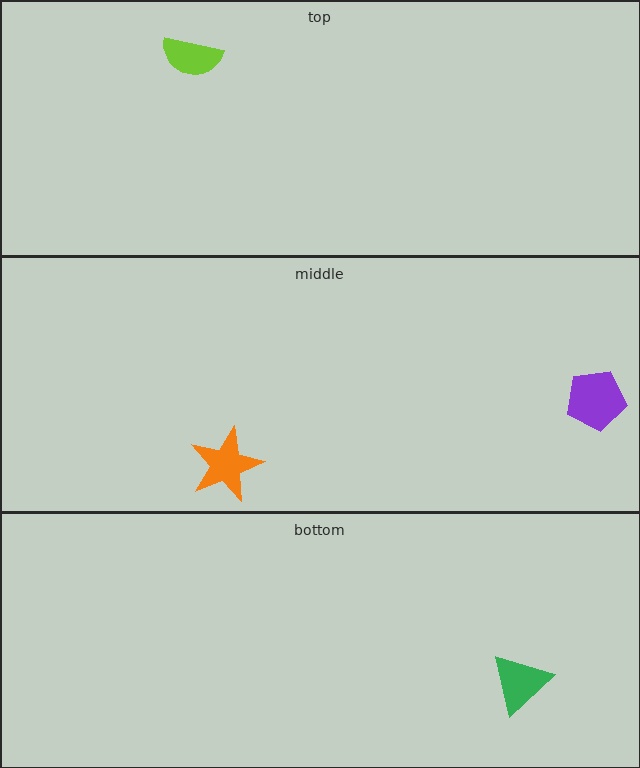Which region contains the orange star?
The middle region.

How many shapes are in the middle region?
2.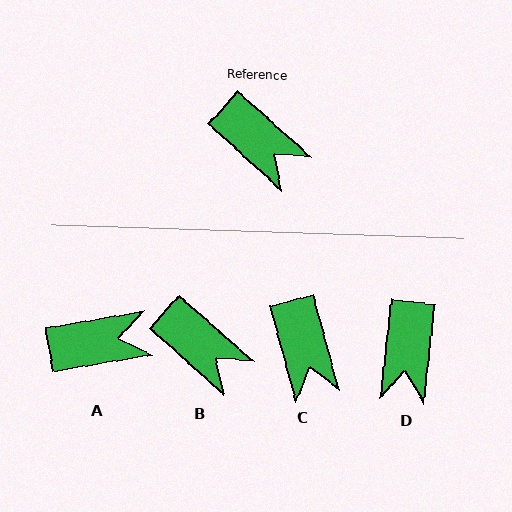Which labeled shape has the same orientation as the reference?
B.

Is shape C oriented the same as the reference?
No, it is off by about 33 degrees.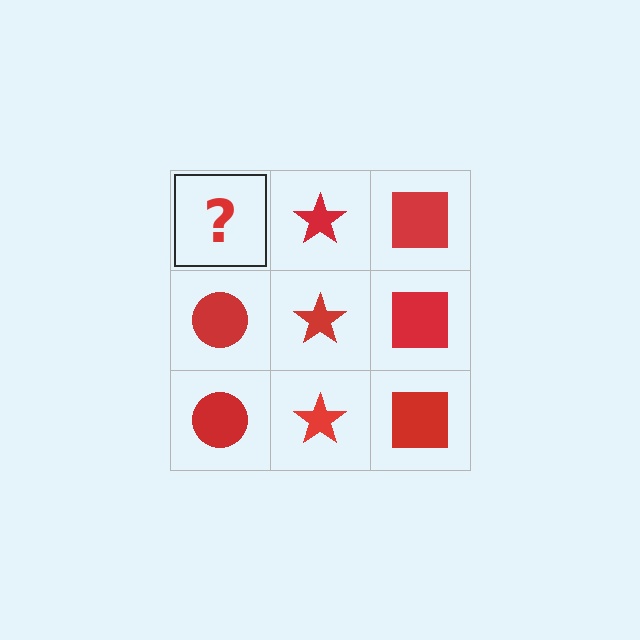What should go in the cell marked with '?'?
The missing cell should contain a red circle.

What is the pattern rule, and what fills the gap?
The rule is that each column has a consistent shape. The gap should be filled with a red circle.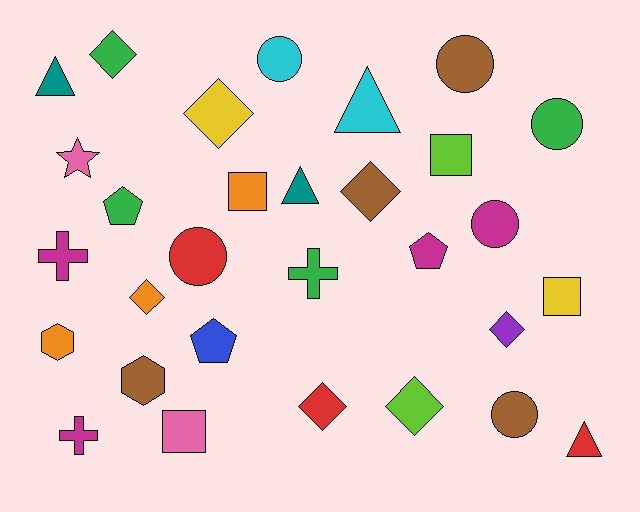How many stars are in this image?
There is 1 star.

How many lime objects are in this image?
There are 2 lime objects.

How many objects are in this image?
There are 30 objects.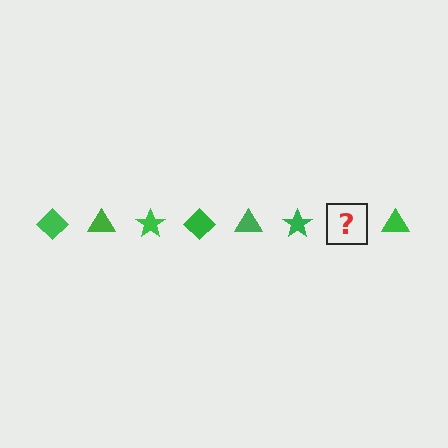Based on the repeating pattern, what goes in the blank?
The blank should be a green diamond.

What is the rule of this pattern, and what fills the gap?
The rule is that the pattern cycles through diamond, triangle, star shapes in green. The gap should be filled with a green diamond.